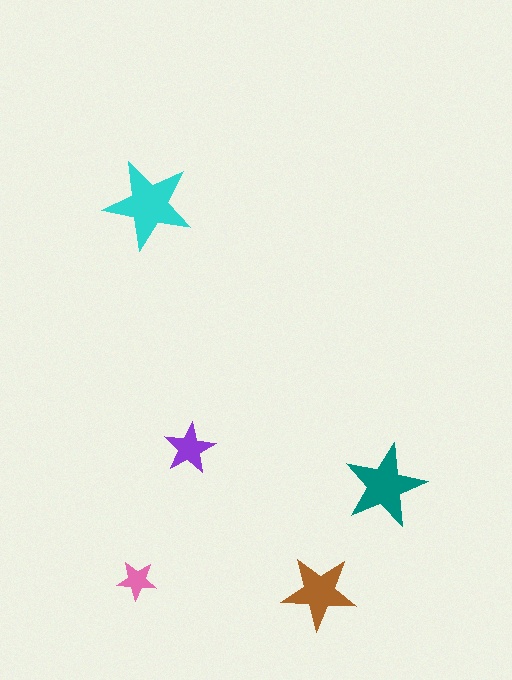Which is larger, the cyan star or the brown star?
The cyan one.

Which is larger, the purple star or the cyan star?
The cyan one.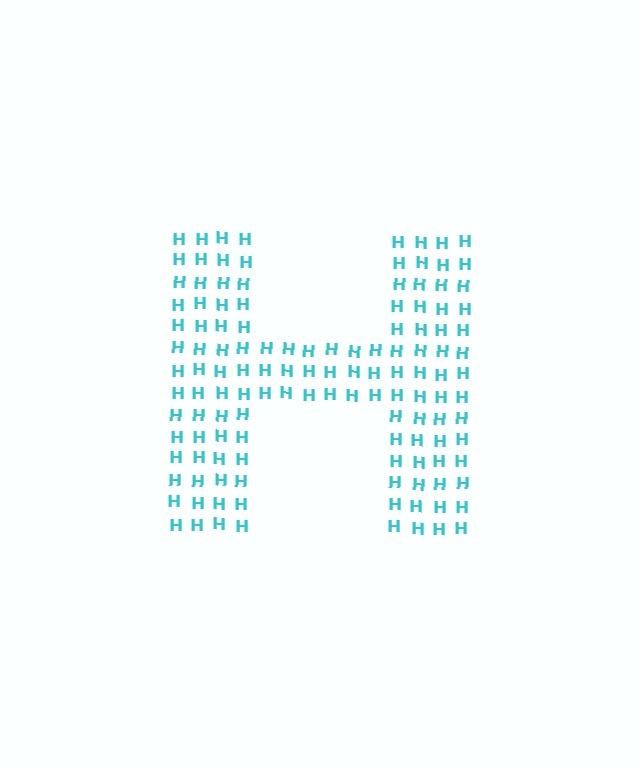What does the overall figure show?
The overall figure shows the letter H.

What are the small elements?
The small elements are letter H's.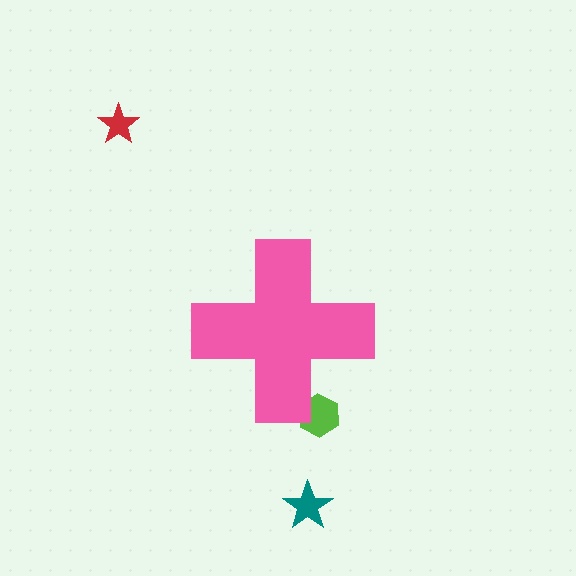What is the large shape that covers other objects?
A pink cross.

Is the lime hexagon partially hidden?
Yes, the lime hexagon is partially hidden behind the pink cross.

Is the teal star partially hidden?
No, the teal star is fully visible.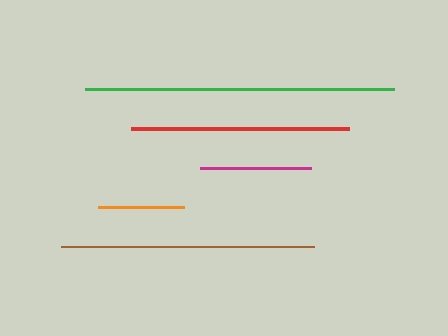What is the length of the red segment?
The red segment is approximately 218 pixels long.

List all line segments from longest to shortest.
From longest to shortest: green, brown, red, magenta, orange.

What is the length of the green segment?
The green segment is approximately 309 pixels long.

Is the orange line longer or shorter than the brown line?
The brown line is longer than the orange line.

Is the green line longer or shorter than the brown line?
The green line is longer than the brown line.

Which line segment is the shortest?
The orange line is the shortest at approximately 86 pixels.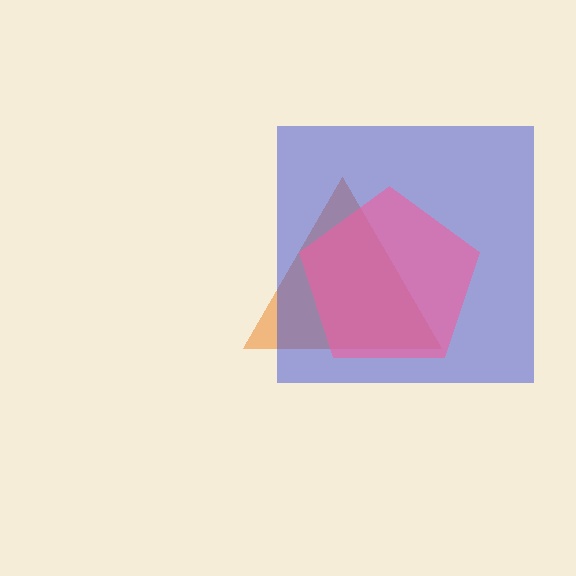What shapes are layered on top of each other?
The layered shapes are: an orange triangle, a blue square, a pink pentagon.